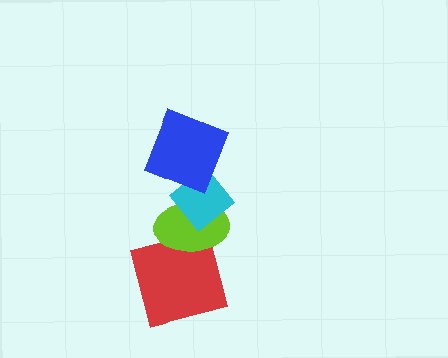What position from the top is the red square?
The red square is 4th from the top.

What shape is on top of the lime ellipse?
The cyan diamond is on top of the lime ellipse.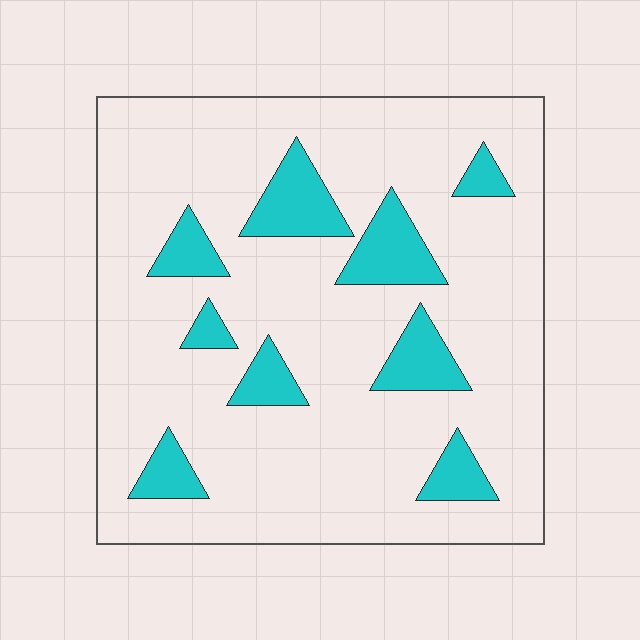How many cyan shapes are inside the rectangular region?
9.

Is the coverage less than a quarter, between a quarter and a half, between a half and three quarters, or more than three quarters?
Less than a quarter.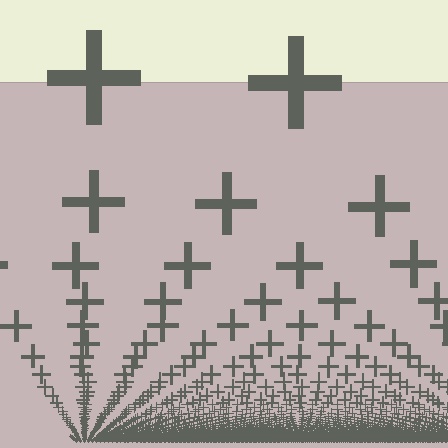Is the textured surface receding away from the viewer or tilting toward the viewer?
The surface appears to tilt toward the viewer. Texture elements get larger and sparser toward the top.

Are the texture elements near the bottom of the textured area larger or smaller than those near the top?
Smaller. The gradient is inverted — elements near the bottom are smaller and denser.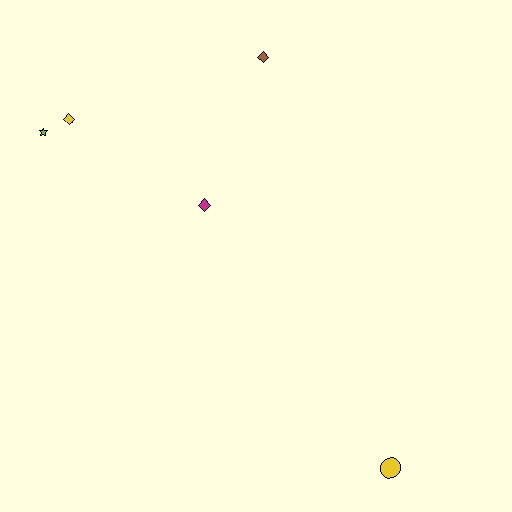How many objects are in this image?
There are 5 objects.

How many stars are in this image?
There is 1 star.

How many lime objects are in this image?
There is 1 lime object.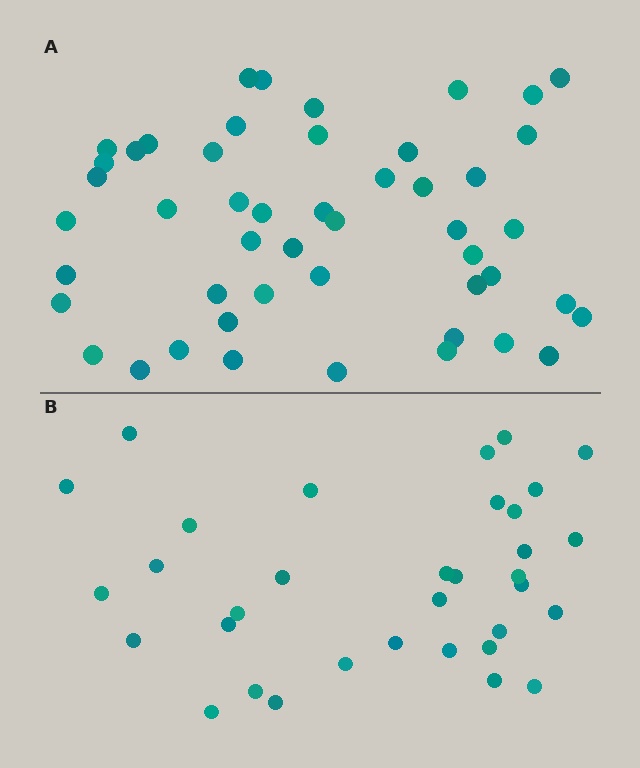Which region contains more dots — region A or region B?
Region A (the top region) has more dots.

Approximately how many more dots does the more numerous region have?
Region A has approximately 15 more dots than region B.